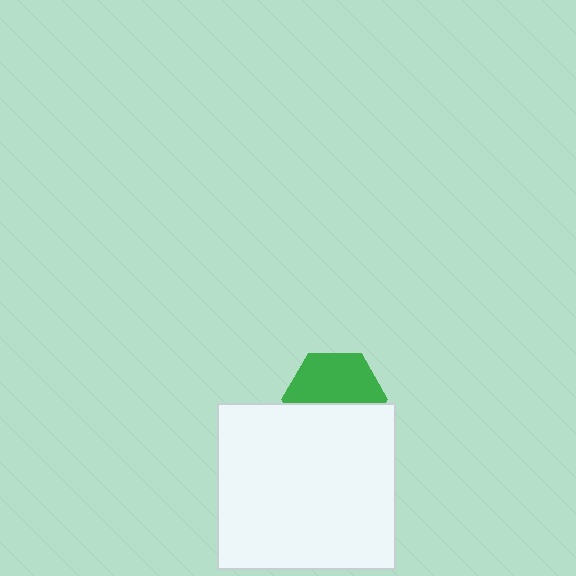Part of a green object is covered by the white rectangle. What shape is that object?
It is a hexagon.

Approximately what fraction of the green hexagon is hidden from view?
Roughly 44% of the green hexagon is hidden behind the white rectangle.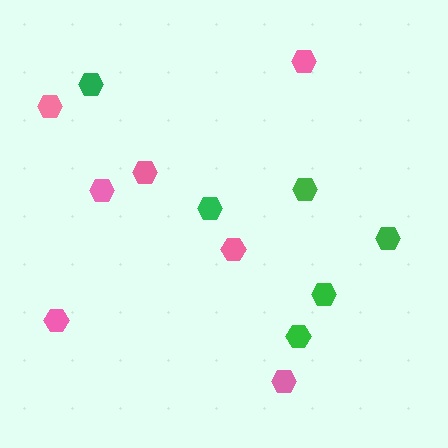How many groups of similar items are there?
There are 2 groups: one group of pink hexagons (7) and one group of green hexagons (6).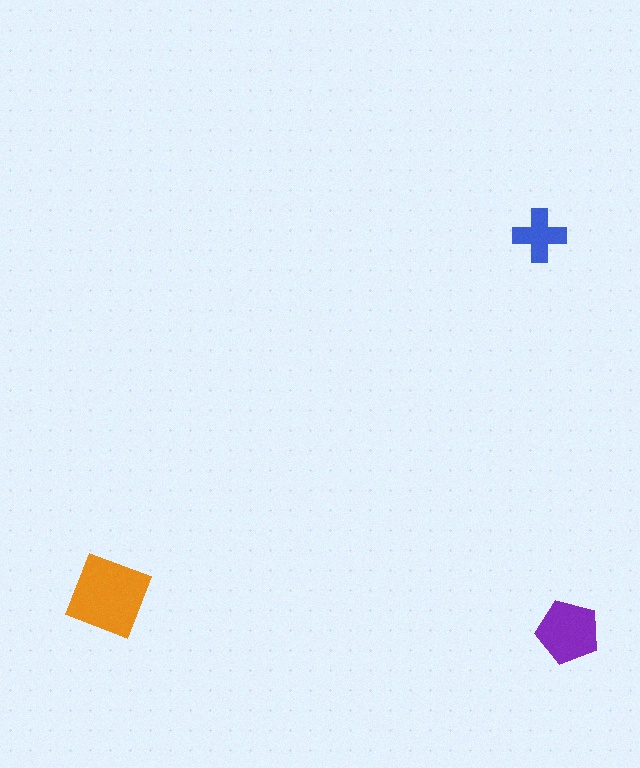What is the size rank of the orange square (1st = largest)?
1st.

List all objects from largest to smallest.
The orange square, the purple pentagon, the blue cross.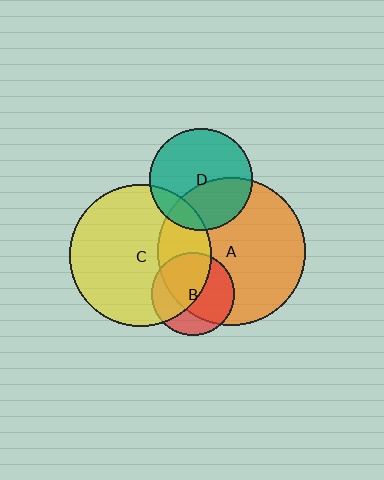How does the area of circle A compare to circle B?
Approximately 3.2 times.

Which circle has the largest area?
Circle A (orange).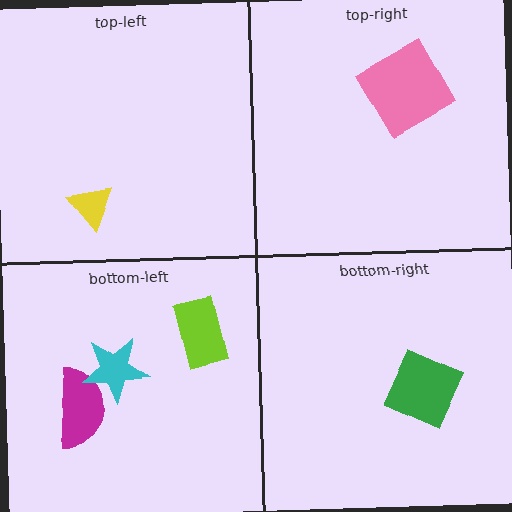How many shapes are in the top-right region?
1.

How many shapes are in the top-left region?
1.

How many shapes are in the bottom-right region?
1.